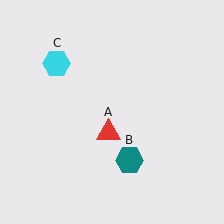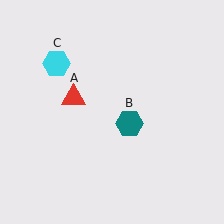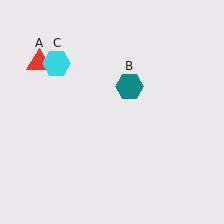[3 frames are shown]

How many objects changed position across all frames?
2 objects changed position: red triangle (object A), teal hexagon (object B).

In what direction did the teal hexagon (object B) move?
The teal hexagon (object B) moved up.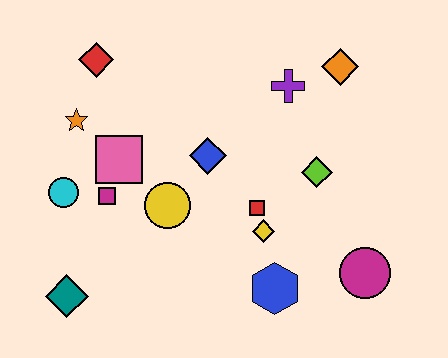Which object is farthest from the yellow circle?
The orange diamond is farthest from the yellow circle.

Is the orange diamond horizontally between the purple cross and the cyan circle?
No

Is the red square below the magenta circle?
No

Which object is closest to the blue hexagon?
The yellow diamond is closest to the blue hexagon.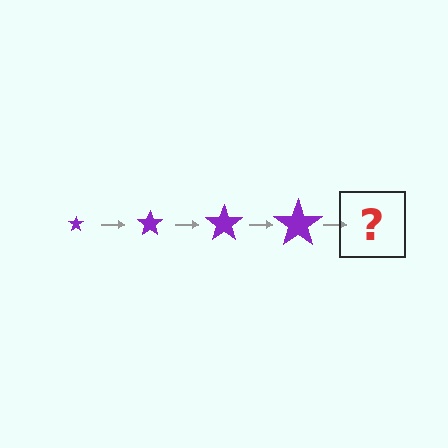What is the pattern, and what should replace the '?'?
The pattern is that the star gets progressively larger each step. The '?' should be a purple star, larger than the previous one.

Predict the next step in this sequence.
The next step is a purple star, larger than the previous one.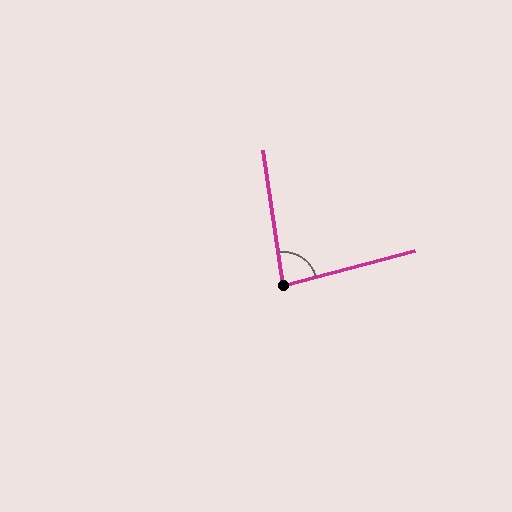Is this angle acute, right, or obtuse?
It is acute.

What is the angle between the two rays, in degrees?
Approximately 84 degrees.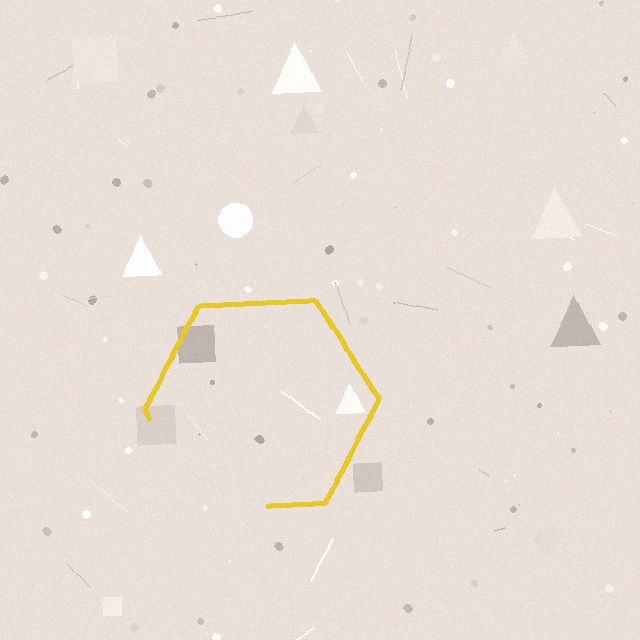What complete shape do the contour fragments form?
The contour fragments form a hexagon.